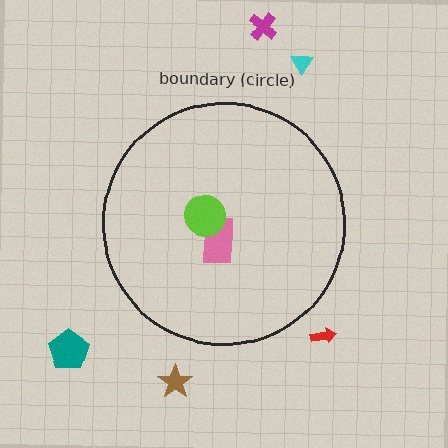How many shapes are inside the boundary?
2 inside, 5 outside.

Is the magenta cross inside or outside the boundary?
Outside.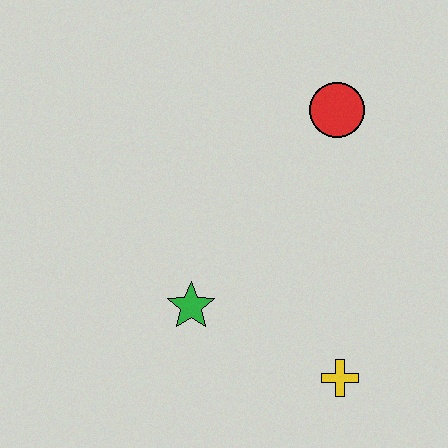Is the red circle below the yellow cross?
No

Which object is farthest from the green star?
The red circle is farthest from the green star.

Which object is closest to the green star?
The yellow cross is closest to the green star.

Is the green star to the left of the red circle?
Yes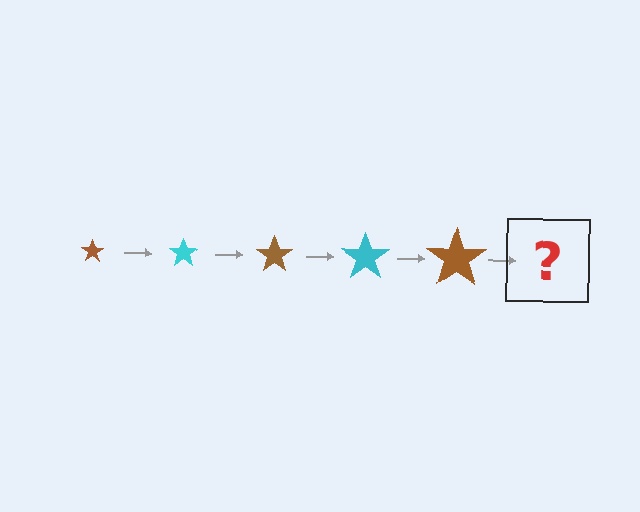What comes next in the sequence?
The next element should be a cyan star, larger than the previous one.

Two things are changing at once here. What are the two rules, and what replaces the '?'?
The two rules are that the star grows larger each step and the color cycles through brown and cyan. The '?' should be a cyan star, larger than the previous one.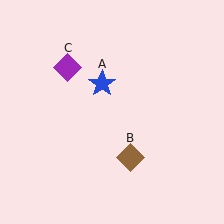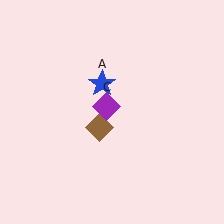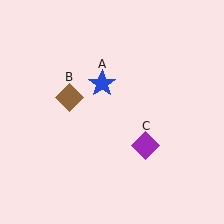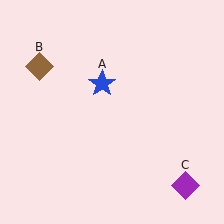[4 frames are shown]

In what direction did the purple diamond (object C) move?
The purple diamond (object C) moved down and to the right.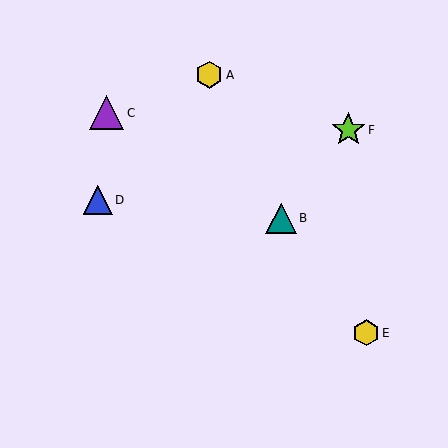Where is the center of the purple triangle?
The center of the purple triangle is at (107, 113).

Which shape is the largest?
The purple triangle (labeled C) is the largest.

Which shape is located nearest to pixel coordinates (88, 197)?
The blue triangle (labeled D) at (98, 200) is nearest to that location.